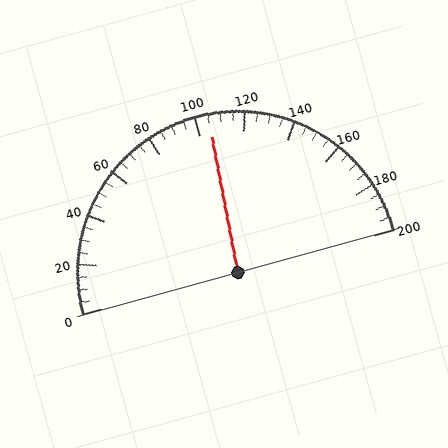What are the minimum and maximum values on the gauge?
The gauge ranges from 0 to 200.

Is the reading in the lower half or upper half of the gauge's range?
The reading is in the upper half of the range (0 to 200).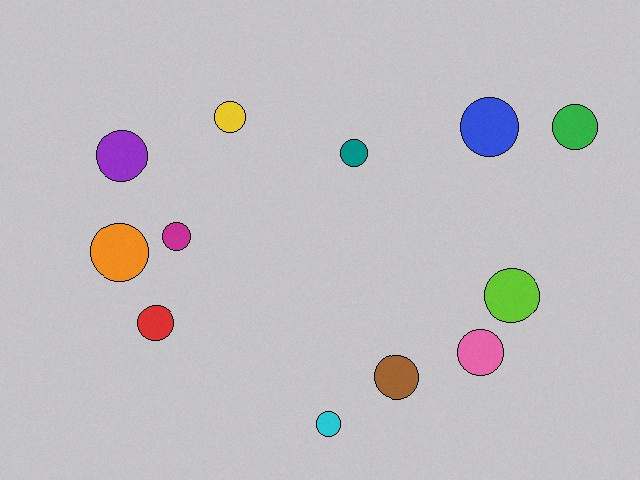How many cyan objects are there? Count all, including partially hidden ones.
There is 1 cyan object.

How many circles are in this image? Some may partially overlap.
There are 12 circles.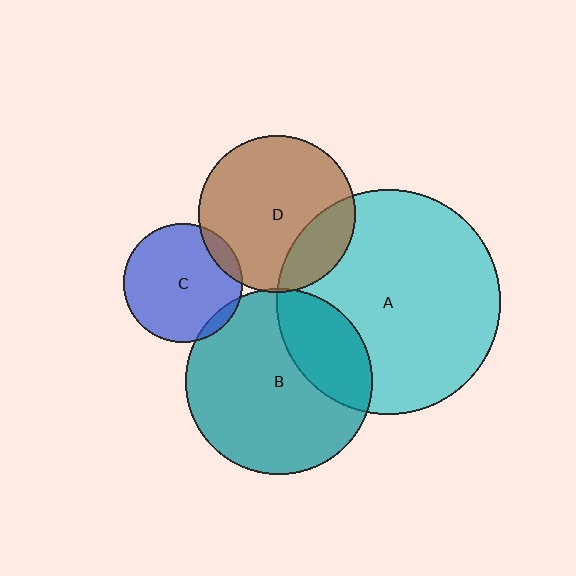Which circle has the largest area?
Circle A (cyan).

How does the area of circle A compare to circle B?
Approximately 1.4 times.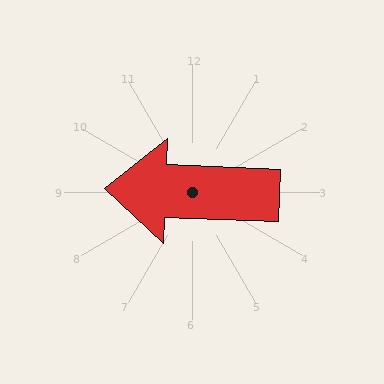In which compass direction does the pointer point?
West.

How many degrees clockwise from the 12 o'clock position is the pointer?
Approximately 272 degrees.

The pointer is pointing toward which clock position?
Roughly 9 o'clock.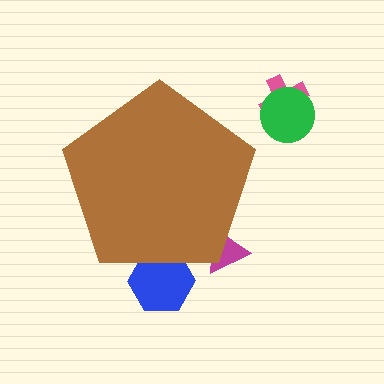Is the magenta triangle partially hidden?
Yes, the magenta triangle is partially hidden behind the brown pentagon.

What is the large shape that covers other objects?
A brown pentagon.